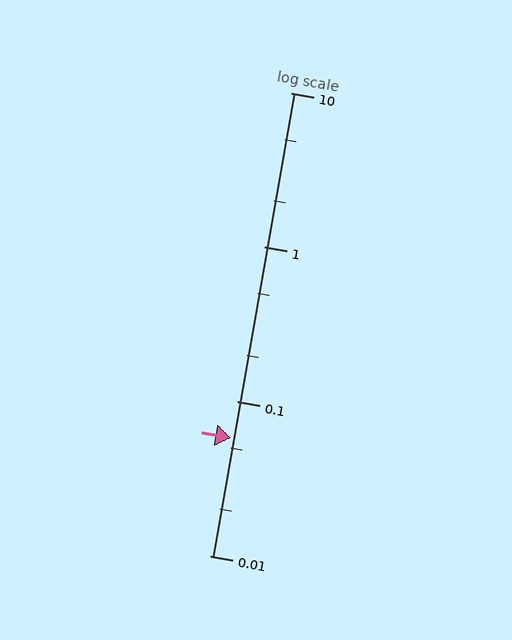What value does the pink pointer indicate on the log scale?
The pointer indicates approximately 0.058.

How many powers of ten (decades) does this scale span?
The scale spans 3 decades, from 0.01 to 10.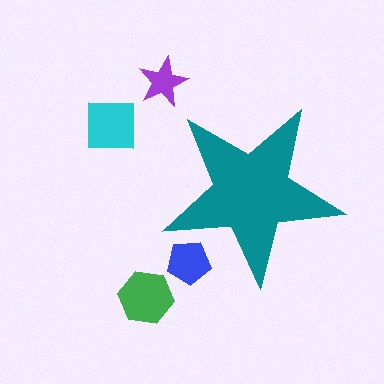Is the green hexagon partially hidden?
No, the green hexagon is fully visible.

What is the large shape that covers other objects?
A teal star.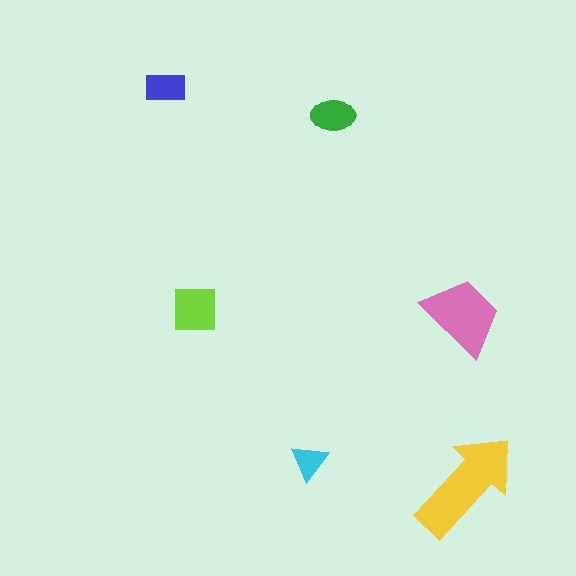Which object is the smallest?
The cyan triangle.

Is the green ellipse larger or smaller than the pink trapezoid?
Smaller.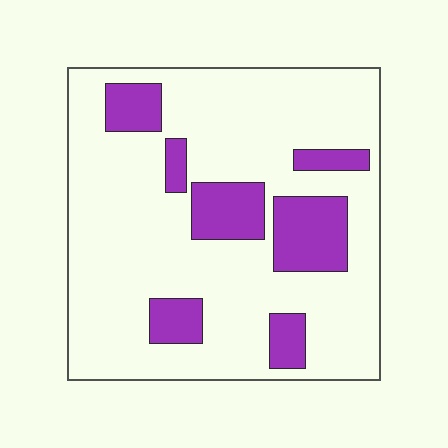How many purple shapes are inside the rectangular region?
7.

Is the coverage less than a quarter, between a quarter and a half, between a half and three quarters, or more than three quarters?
Less than a quarter.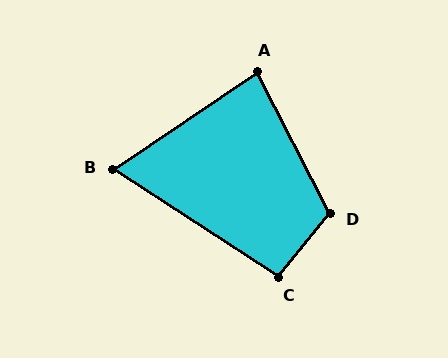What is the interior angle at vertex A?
Approximately 83 degrees (acute).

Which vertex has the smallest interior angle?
B, at approximately 67 degrees.